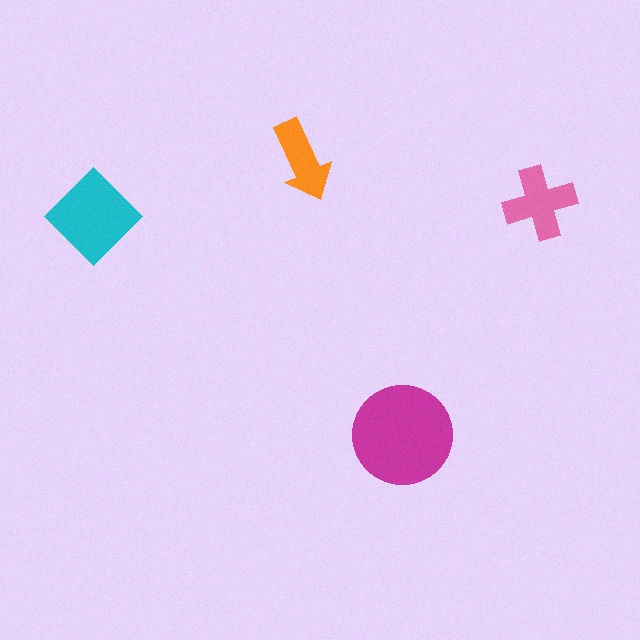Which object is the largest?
The magenta circle.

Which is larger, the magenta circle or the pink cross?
The magenta circle.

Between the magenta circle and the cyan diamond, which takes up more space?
The magenta circle.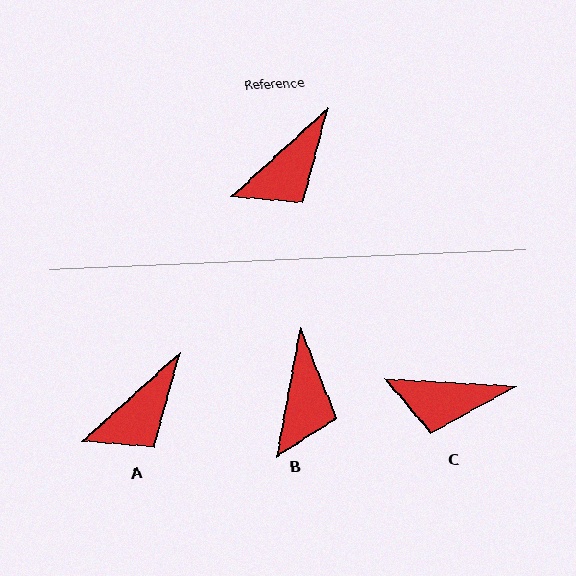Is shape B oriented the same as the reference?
No, it is off by about 37 degrees.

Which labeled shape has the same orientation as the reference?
A.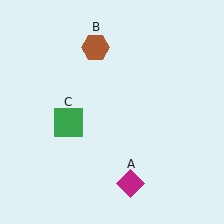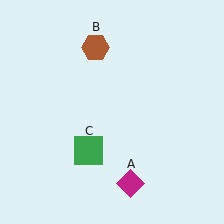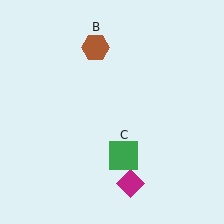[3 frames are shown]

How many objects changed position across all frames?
1 object changed position: green square (object C).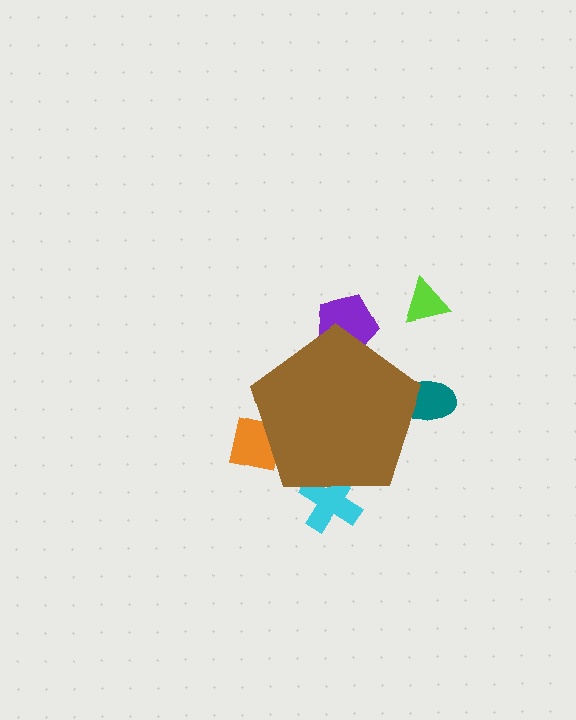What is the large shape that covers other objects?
A brown pentagon.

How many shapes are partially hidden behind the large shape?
4 shapes are partially hidden.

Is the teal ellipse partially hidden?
Yes, the teal ellipse is partially hidden behind the brown pentagon.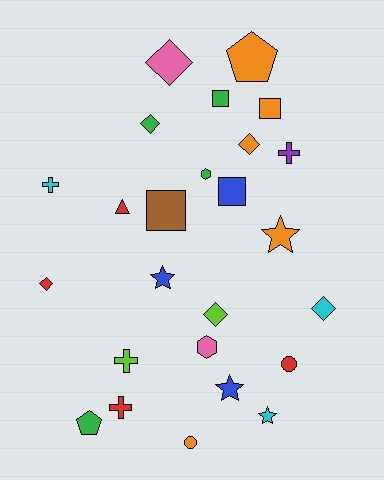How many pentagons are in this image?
There are 2 pentagons.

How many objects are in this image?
There are 25 objects.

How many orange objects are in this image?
There are 5 orange objects.